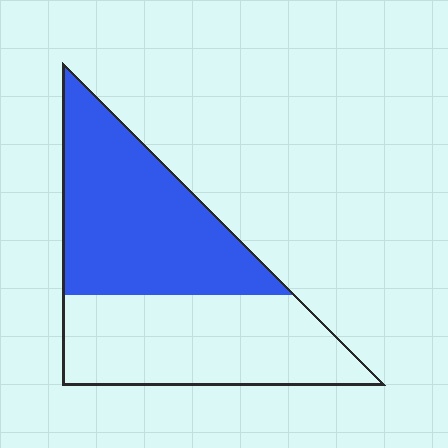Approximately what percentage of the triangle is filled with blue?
Approximately 50%.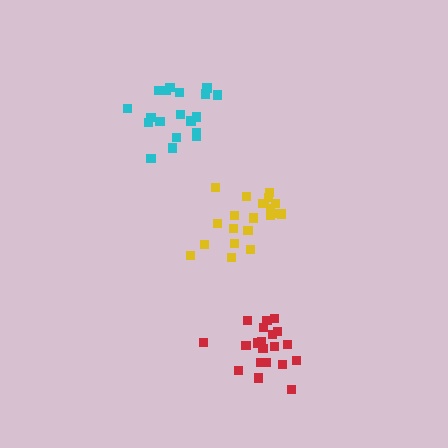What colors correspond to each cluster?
The clusters are colored: yellow, cyan, red.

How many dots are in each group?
Group 1: 21 dots, Group 2: 19 dots, Group 3: 20 dots (60 total).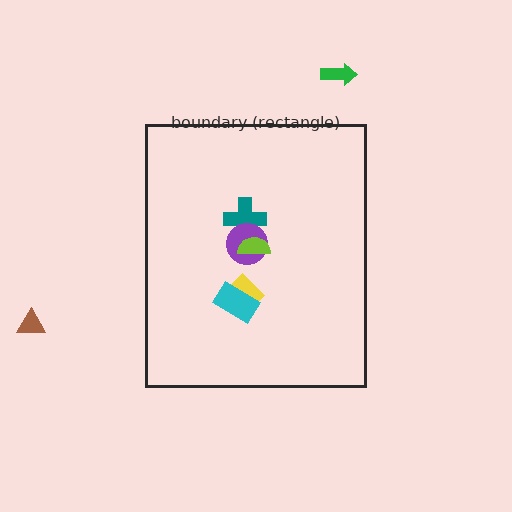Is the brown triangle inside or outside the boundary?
Outside.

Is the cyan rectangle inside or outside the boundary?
Inside.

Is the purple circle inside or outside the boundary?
Inside.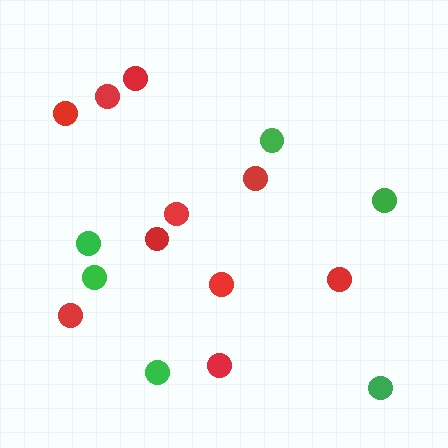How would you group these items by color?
There are 2 groups: one group of red circles (10) and one group of green circles (6).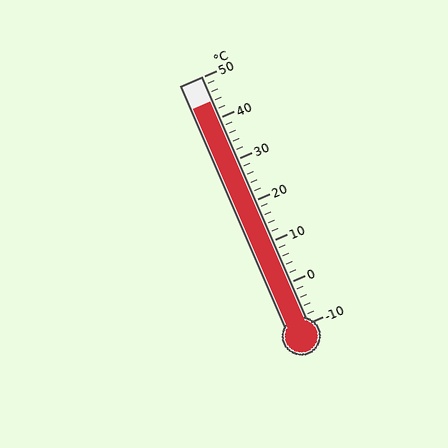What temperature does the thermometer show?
The thermometer shows approximately 44°C.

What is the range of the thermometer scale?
The thermometer scale ranges from -10°C to 50°C.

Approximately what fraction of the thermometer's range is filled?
The thermometer is filled to approximately 90% of its range.